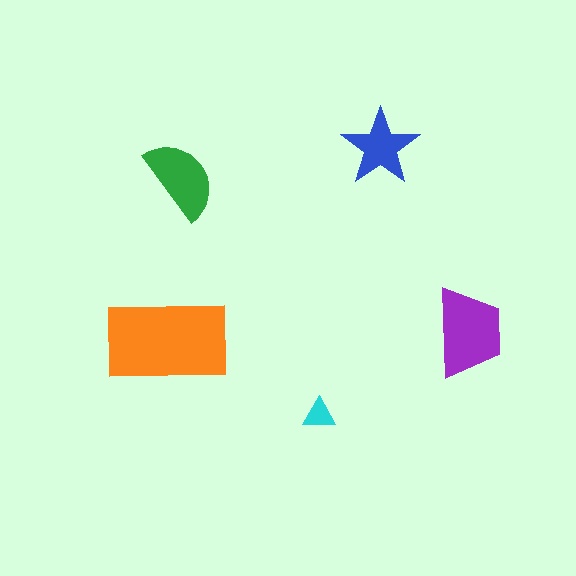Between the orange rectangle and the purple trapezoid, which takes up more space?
The orange rectangle.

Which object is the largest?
The orange rectangle.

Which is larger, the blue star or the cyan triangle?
The blue star.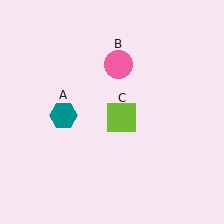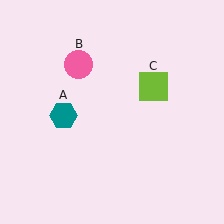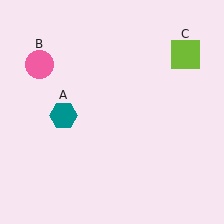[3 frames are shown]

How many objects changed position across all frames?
2 objects changed position: pink circle (object B), lime square (object C).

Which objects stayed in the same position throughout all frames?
Teal hexagon (object A) remained stationary.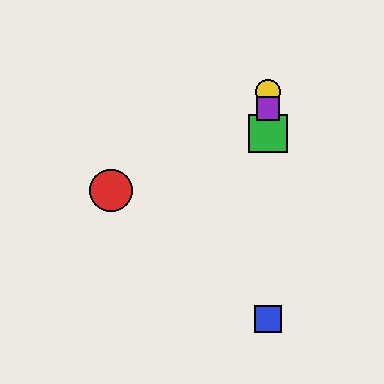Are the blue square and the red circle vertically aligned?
No, the blue square is at x≈268 and the red circle is at x≈111.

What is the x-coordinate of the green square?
The green square is at x≈268.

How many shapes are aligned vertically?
4 shapes (the blue square, the green square, the yellow circle, the purple square) are aligned vertically.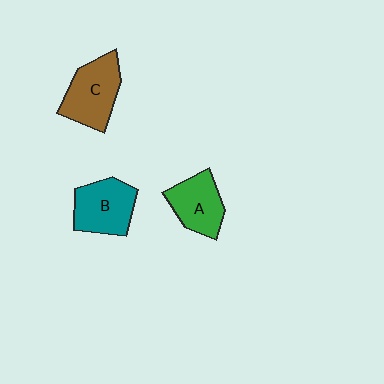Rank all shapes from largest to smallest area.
From largest to smallest: C (brown), B (teal), A (green).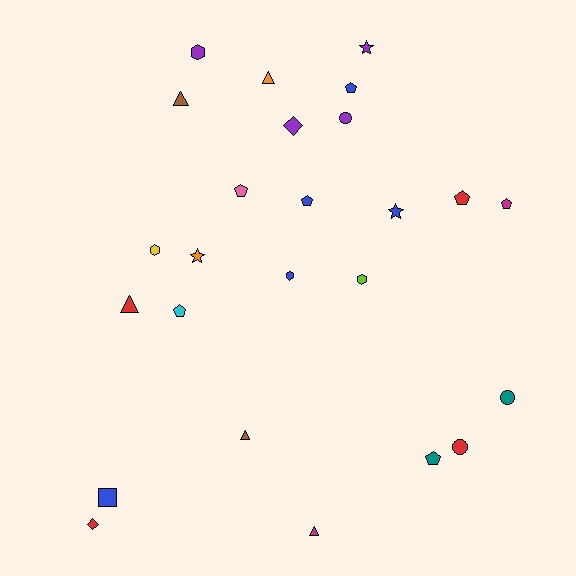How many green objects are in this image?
There are no green objects.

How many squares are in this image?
There is 1 square.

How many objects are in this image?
There are 25 objects.